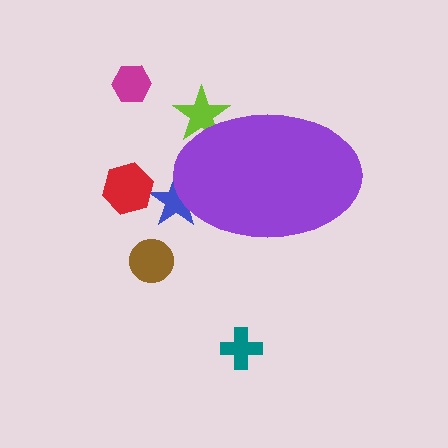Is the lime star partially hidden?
Yes, the lime star is partially hidden behind the purple ellipse.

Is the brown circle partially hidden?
No, the brown circle is fully visible.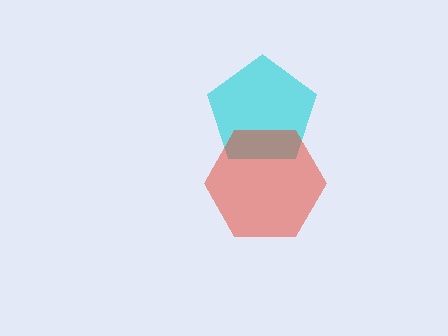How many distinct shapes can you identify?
There are 2 distinct shapes: a cyan pentagon, a red hexagon.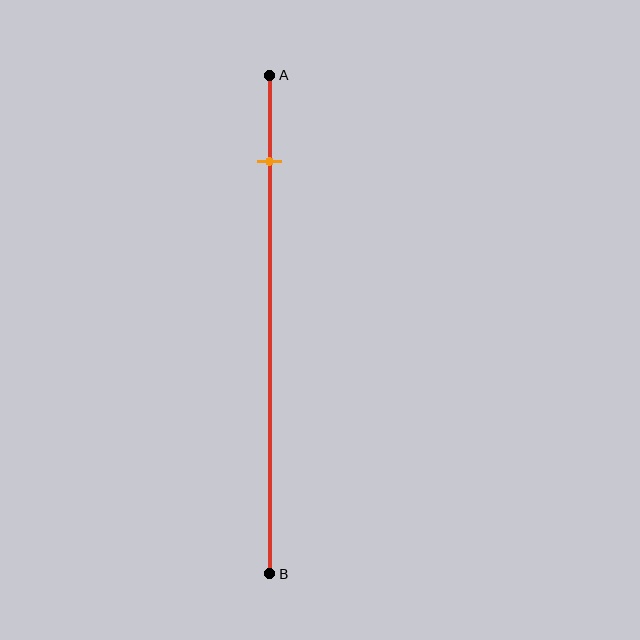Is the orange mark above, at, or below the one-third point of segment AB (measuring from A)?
The orange mark is above the one-third point of segment AB.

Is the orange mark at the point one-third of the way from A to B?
No, the mark is at about 15% from A, not at the 33% one-third point.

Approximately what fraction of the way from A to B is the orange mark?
The orange mark is approximately 15% of the way from A to B.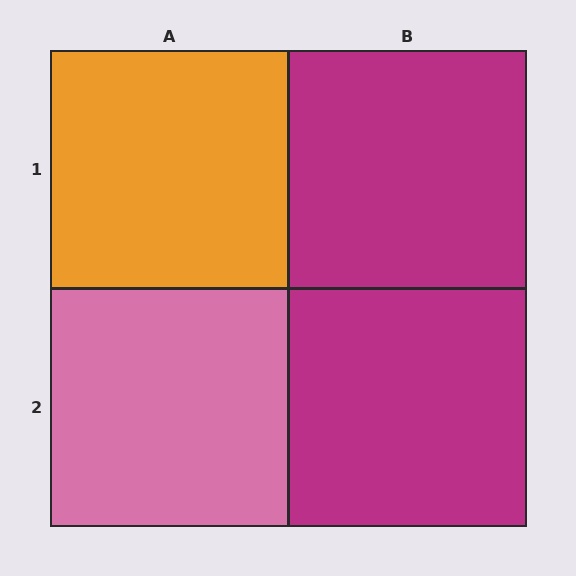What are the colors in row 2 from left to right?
Pink, magenta.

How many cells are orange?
1 cell is orange.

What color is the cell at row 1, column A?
Orange.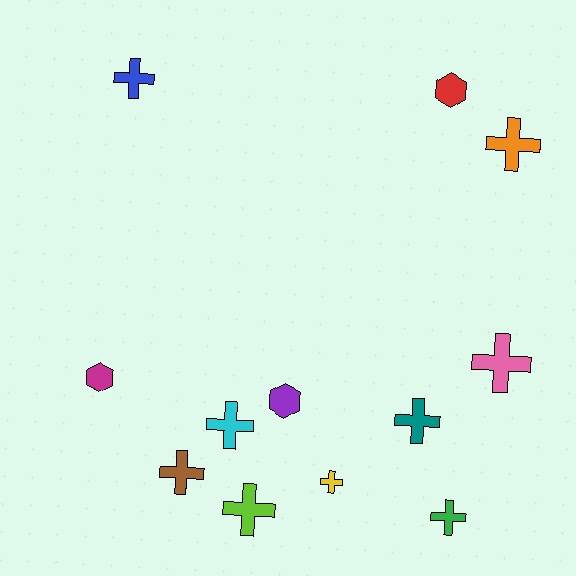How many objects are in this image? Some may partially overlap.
There are 12 objects.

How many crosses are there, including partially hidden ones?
There are 9 crosses.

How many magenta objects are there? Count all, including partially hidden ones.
There is 1 magenta object.